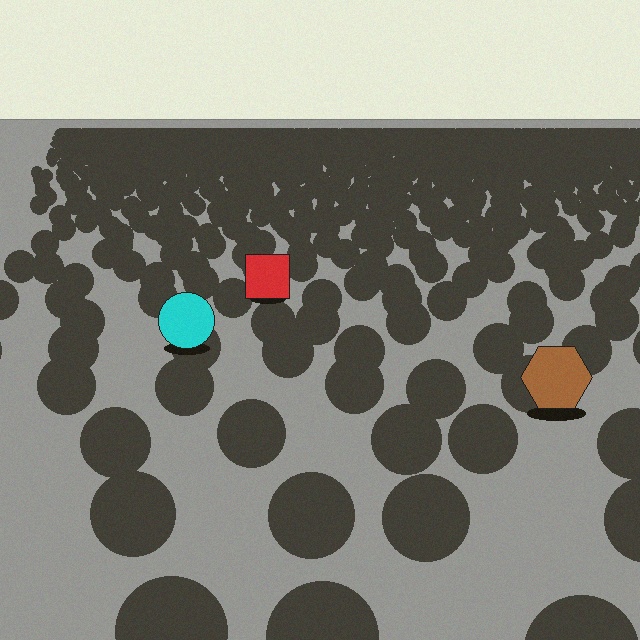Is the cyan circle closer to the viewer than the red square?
Yes. The cyan circle is closer — you can tell from the texture gradient: the ground texture is coarser near it.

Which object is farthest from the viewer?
The red square is farthest from the viewer. It appears smaller and the ground texture around it is denser.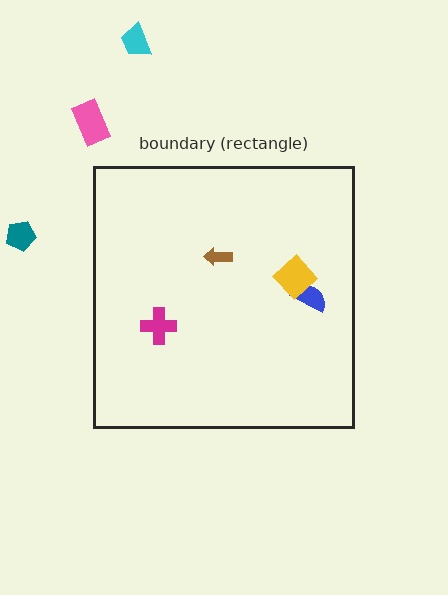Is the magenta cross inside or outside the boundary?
Inside.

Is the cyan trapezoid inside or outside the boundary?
Outside.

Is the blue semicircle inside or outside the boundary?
Inside.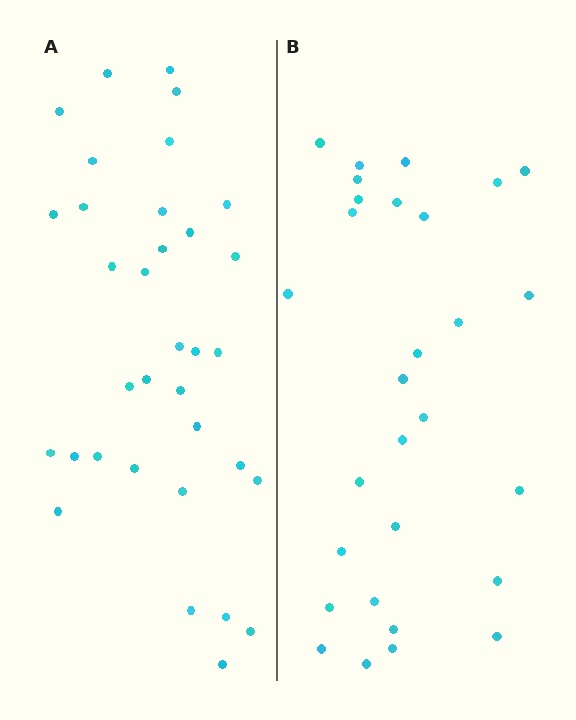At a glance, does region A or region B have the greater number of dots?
Region A (the left region) has more dots.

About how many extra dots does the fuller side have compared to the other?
Region A has about 5 more dots than region B.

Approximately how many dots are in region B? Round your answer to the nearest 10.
About 30 dots. (The exact count is 29, which rounds to 30.)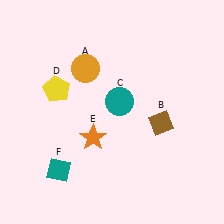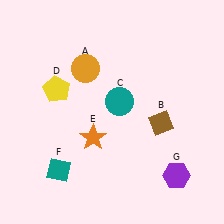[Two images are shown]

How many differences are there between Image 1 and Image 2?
There is 1 difference between the two images.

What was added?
A purple hexagon (G) was added in Image 2.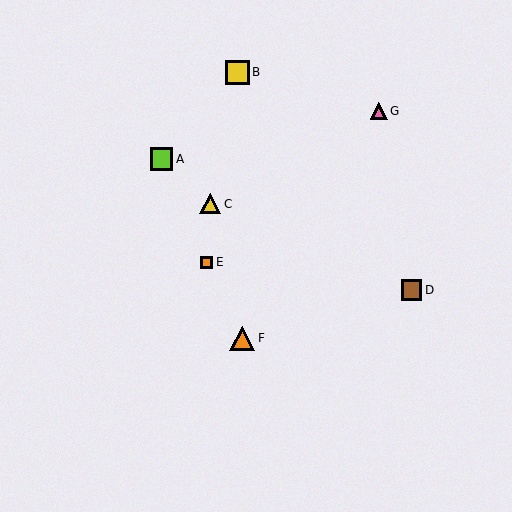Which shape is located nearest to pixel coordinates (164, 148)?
The lime square (labeled A) at (161, 159) is nearest to that location.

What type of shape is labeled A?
Shape A is a lime square.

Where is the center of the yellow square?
The center of the yellow square is at (237, 72).